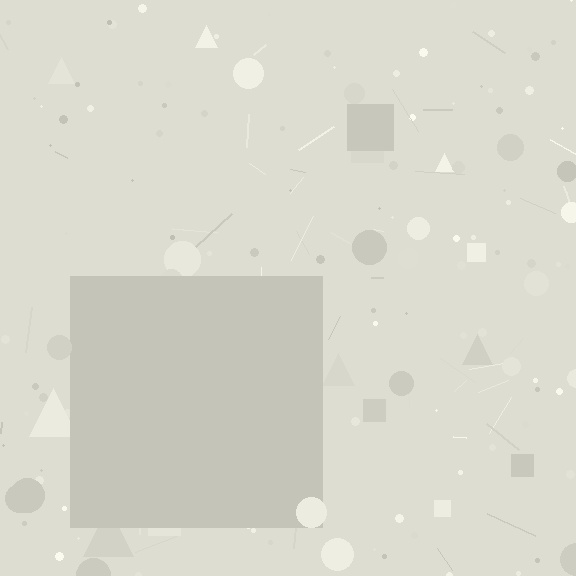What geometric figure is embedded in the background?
A square is embedded in the background.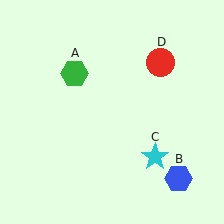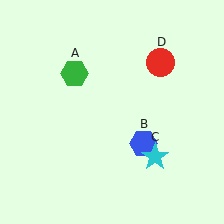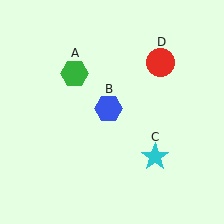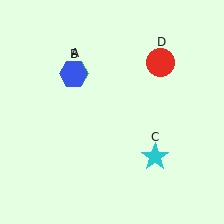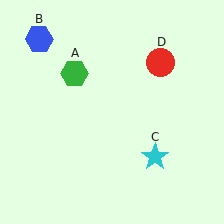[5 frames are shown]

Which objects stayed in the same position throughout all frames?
Green hexagon (object A) and cyan star (object C) and red circle (object D) remained stationary.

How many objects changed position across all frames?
1 object changed position: blue hexagon (object B).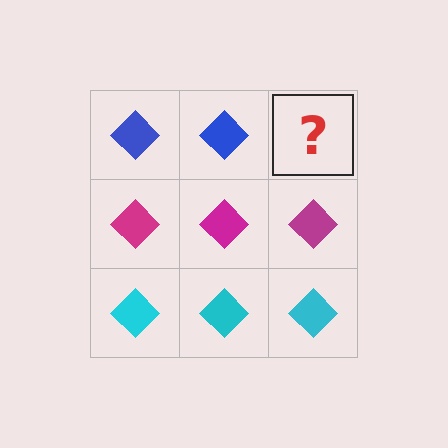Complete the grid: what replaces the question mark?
The question mark should be replaced with a blue diamond.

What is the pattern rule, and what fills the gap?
The rule is that each row has a consistent color. The gap should be filled with a blue diamond.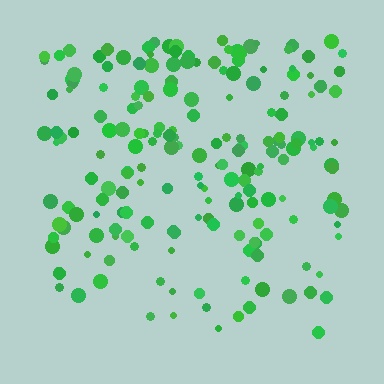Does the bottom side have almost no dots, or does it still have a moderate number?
Still a moderate number, just noticeably fewer than the top.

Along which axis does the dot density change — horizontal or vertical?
Vertical.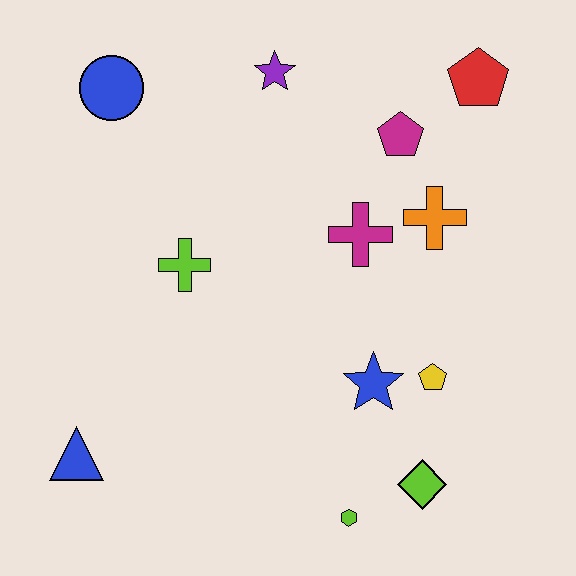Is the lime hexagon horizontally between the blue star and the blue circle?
Yes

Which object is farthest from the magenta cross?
The blue triangle is farthest from the magenta cross.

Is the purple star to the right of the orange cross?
No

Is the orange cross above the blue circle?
No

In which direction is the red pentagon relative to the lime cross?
The red pentagon is to the right of the lime cross.